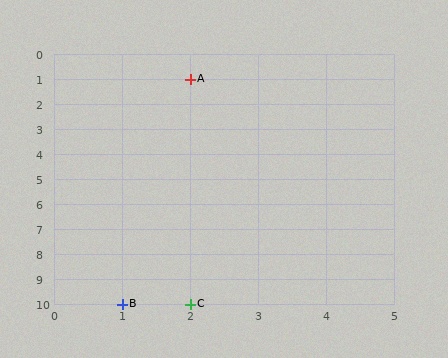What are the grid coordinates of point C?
Point C is at grid coordinates (2, 10).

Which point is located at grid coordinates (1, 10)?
Point B is at (1, 10).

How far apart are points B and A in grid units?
Points B and A are 1 column and 9 rows apart (about 9.1 grid units diagonally).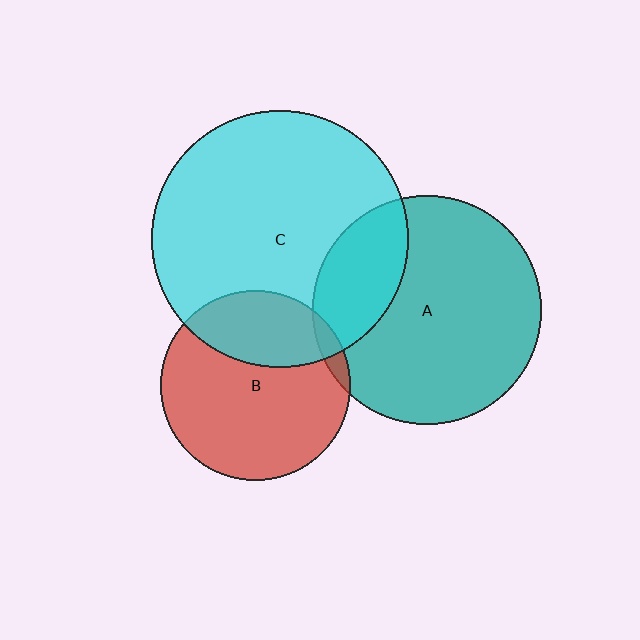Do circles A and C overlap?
Yes.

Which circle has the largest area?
Circle C (cyan).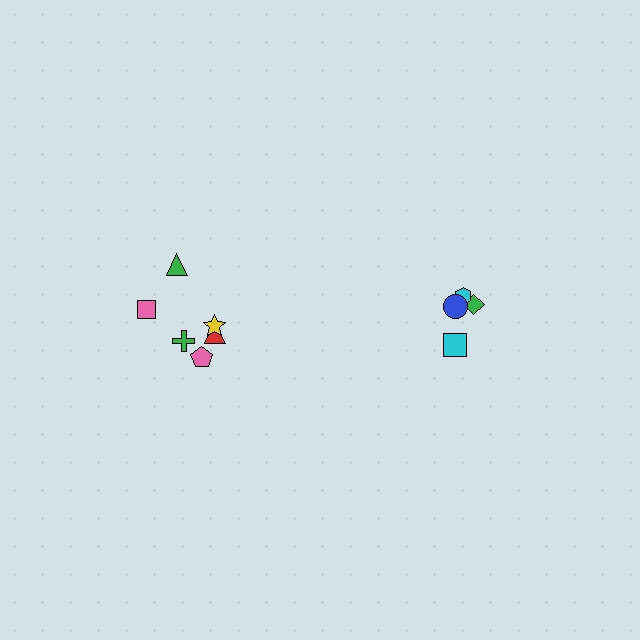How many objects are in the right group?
There are 4 objects.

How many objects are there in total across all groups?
There are 10 objects.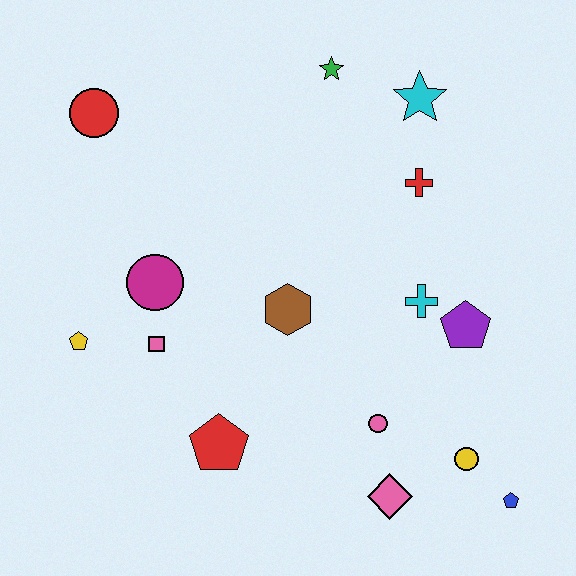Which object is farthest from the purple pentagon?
The red circle is farthest from the purple pentagon.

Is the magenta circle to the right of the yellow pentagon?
Yes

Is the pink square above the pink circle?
Yes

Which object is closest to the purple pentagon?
The cyan cross is closest to the purple pentagon.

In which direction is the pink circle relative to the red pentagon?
The pink circle is to the right of the red pentagon.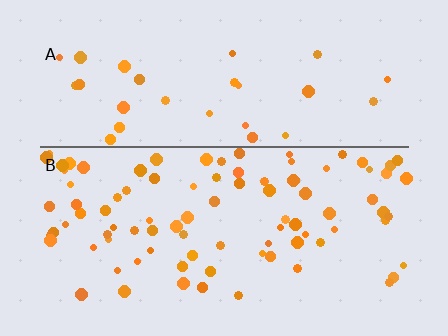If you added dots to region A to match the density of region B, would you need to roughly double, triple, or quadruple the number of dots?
Approximately triple.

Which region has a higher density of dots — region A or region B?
B (the bottom).